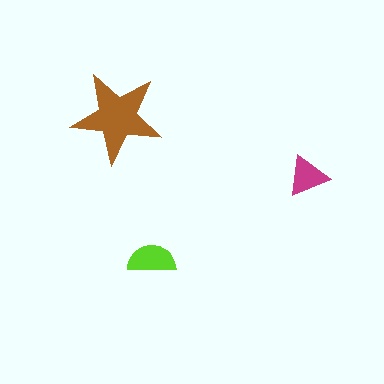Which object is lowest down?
The lime semicircle is bottommost.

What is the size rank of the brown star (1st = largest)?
1st.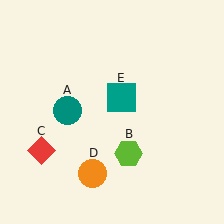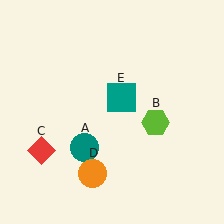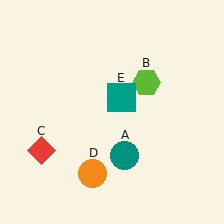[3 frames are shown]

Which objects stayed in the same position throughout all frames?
Red diamond (object C) and orange circle (object D) and teal square (object E) remained stationary.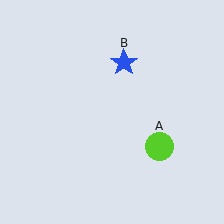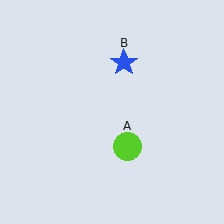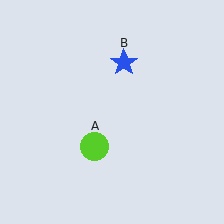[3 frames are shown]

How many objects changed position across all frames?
1 object changed position: lime circle (object A).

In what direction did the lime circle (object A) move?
The lime circle (object A) moved left.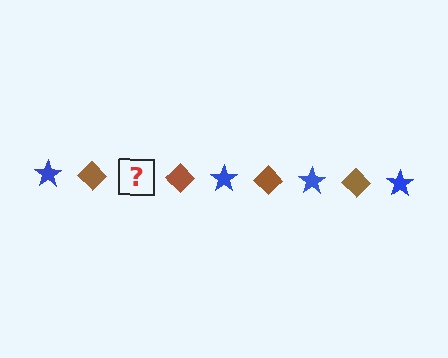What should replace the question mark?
The question mark should be replaced with a blue star.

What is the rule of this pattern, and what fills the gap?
The rule is that the pattern alternates between blue star and brown diamond. The gap should be filled with a blue star.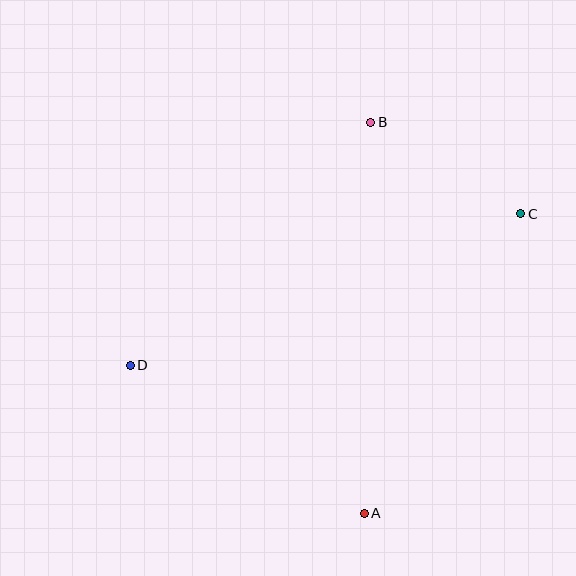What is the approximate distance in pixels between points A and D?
The distance between A and D is approximately 277 pixels.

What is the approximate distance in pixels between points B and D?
The distance between B and D is approximately 342 pixels.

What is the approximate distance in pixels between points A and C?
The distance between A and C is approximately 338 pixels.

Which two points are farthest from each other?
Points C and D are farthest from each other.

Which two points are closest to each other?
Points B and C are closest to each other.